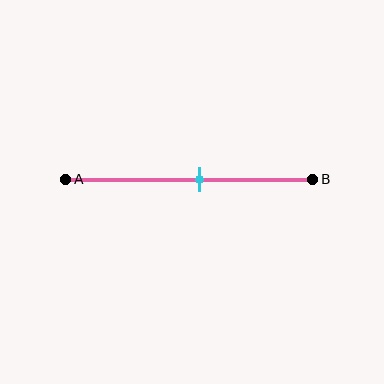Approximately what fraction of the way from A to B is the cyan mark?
The cyan mark is approximately 55% of the way from A to B.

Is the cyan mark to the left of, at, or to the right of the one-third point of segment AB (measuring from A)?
The cyan mark is to the right of the one-third point of segment AB.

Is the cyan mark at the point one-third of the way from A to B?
No, the mark is at about 55% from A, not at the 33% one-third point.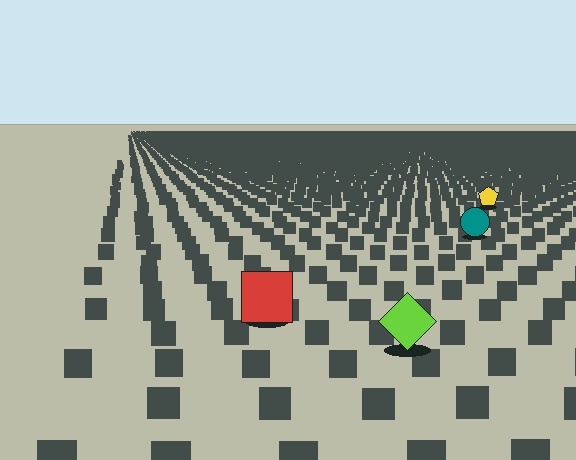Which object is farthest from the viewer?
The yellow pentagon is farthest from the viewer. It appears smaller and the ground texture around it is denser.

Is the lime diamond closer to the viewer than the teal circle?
Yes. The lime diamond is closer — you can tell from the texture gradient: the ground texture is coarser near it.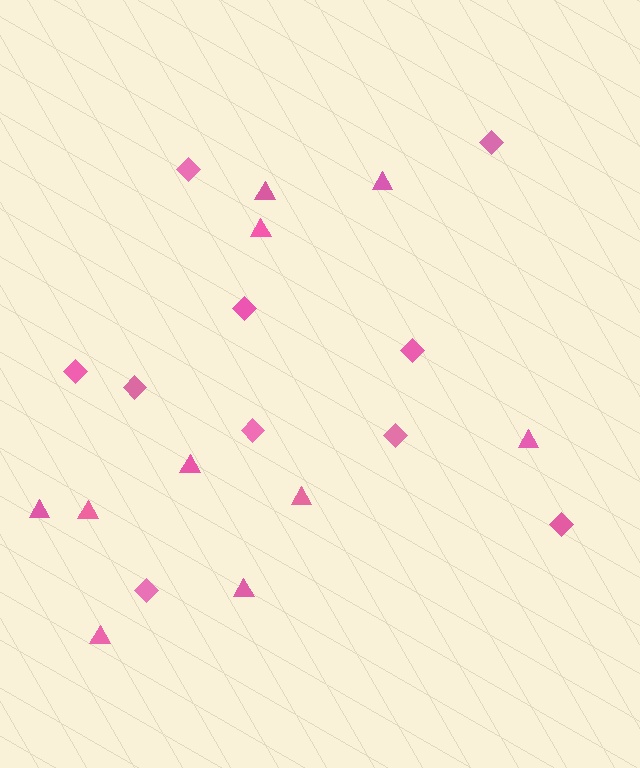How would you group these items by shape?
There are 2 groups: one group of diamonds (10) and one group of triangles (10).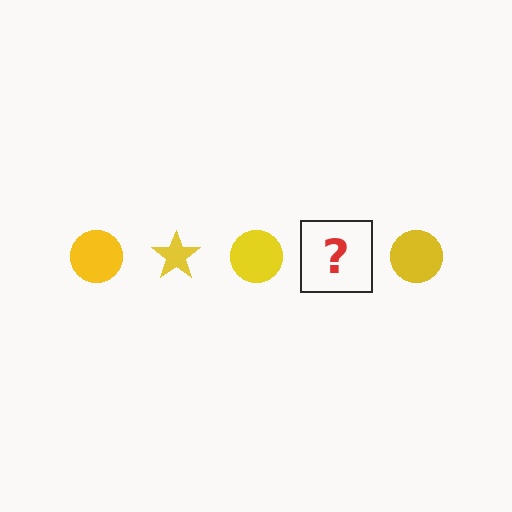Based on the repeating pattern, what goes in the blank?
The blank should be a yellow star.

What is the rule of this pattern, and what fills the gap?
The rule is that the pattern cycles through circle, star shapes in yellow. The gap should be filled with a yellow star.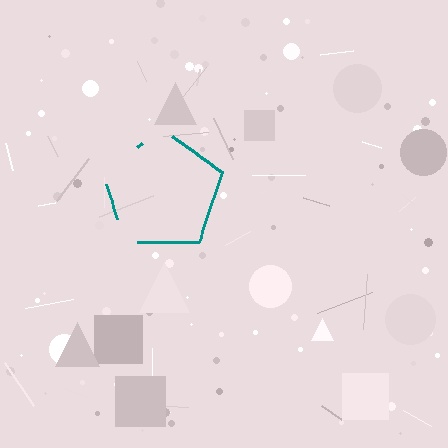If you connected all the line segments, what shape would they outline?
They would outline a pentagon.